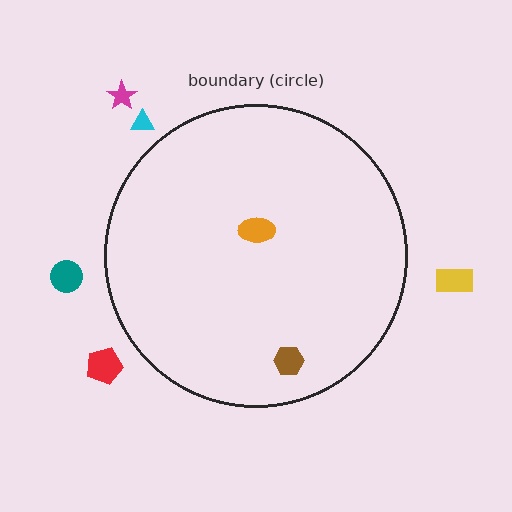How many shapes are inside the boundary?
2 inside, 5 outside.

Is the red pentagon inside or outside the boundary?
Outside.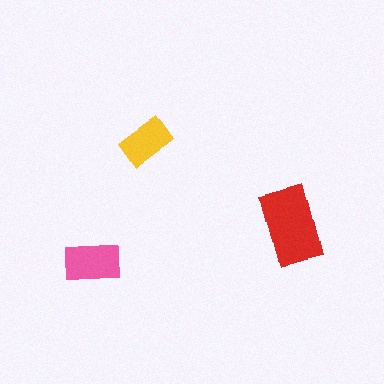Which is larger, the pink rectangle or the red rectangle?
The red one.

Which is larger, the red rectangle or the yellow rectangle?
The red one.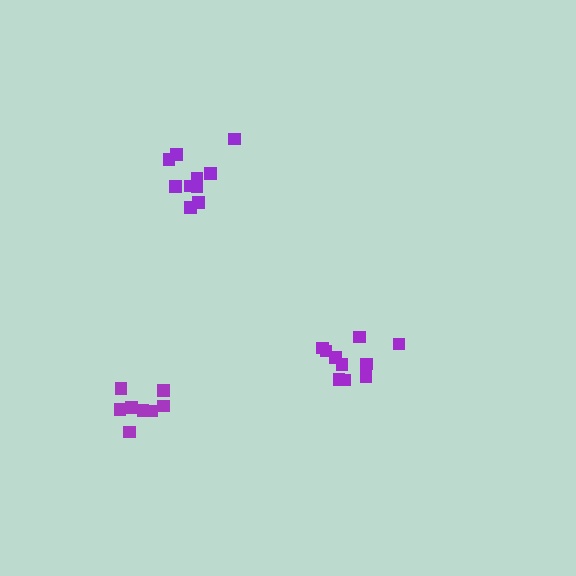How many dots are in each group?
Group 1: 10 dots, Group 2: 8 dots, Group 3: 10 dots (28 total).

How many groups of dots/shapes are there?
There are 3 groups.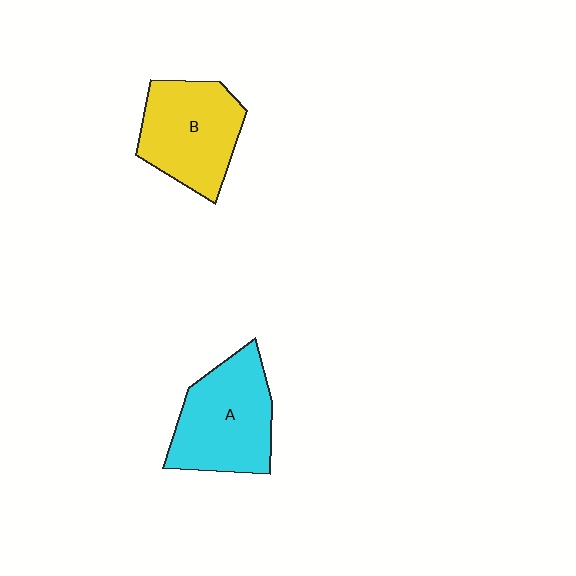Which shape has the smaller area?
Shape B (yellow).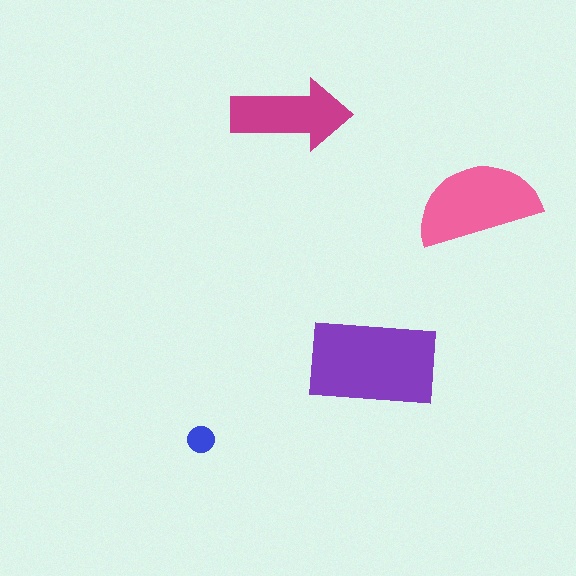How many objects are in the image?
There are 4 objects in the image.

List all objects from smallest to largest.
The blue circle, the magenta arrow, the pink semicircle, the purple rectangle.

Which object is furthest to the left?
The blue circle is leftmost.